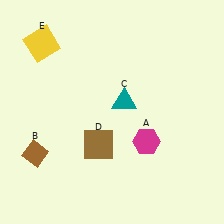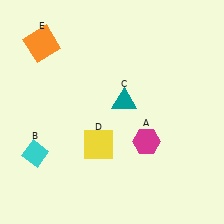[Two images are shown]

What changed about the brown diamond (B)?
In Image 1, B is brown. In Image 2, it changed to cyan.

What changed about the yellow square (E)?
In Image 1, E is yellow. In Image 2, it changed to orange.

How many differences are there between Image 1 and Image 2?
There are 3 differences between the two images.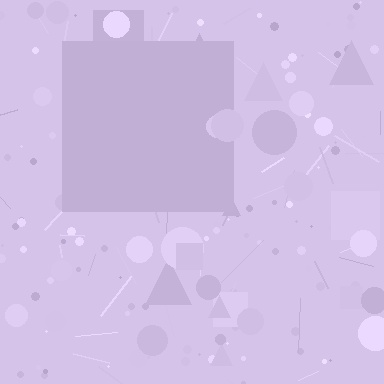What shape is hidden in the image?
A square is hidden in the image.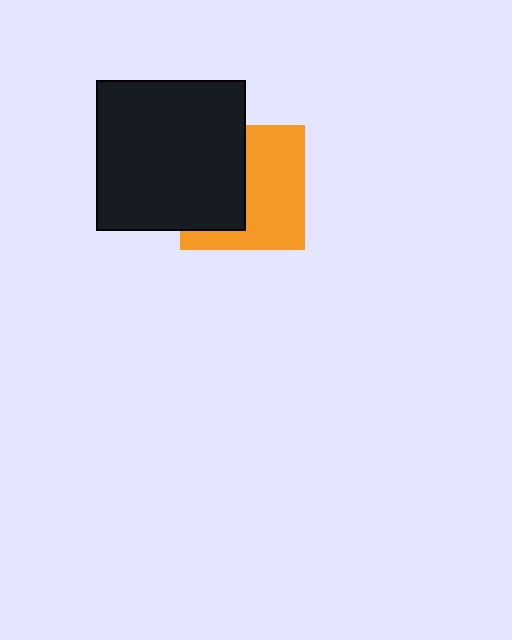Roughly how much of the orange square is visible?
About half of it is visible (roughly 55%).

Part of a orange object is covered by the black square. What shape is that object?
It is a square.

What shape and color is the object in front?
The object in front is a black square.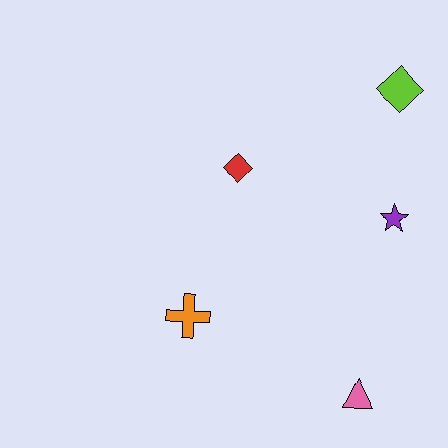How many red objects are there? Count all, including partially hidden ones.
There is 1 red object.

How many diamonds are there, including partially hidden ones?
There are 2 diamonds.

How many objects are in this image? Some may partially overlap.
There are 5 objects.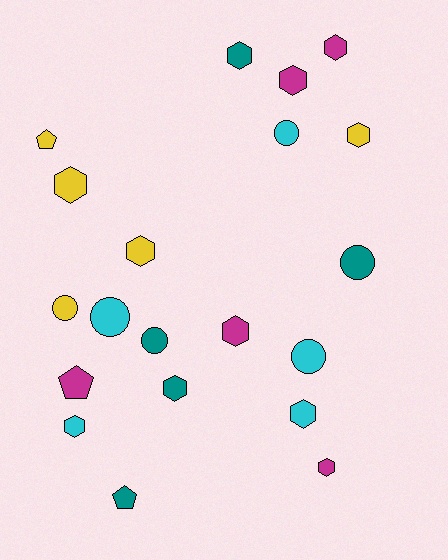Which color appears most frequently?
Magenta, with 5 objects.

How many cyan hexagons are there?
There are 2 cyan hexagons.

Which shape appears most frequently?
Hexagon, with 11 objects.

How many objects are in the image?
There are 20 objects.